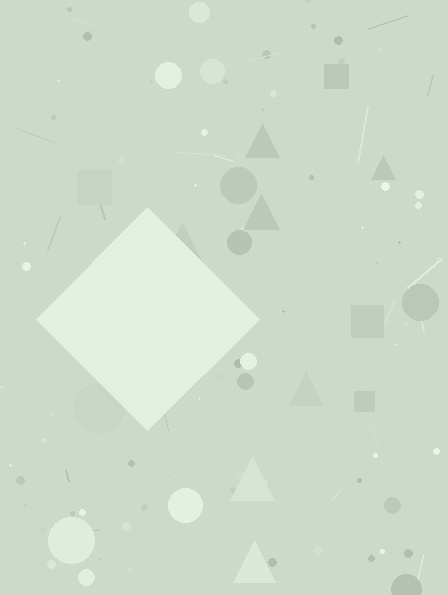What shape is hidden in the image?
A diamond is hidden in the image.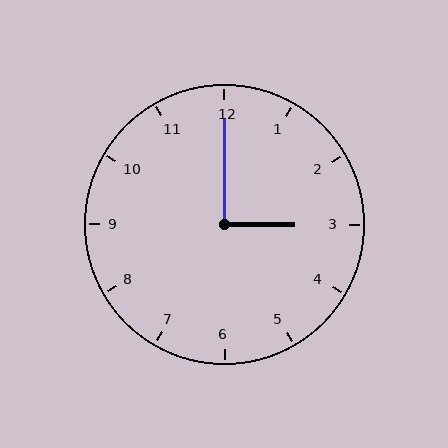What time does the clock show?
3:00.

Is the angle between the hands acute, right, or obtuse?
It is right.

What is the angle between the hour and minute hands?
Approximately 90 degrees.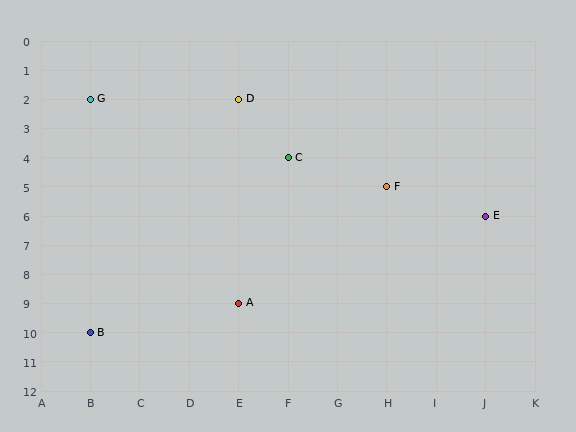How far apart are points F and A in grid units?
Points F and A are 3 columns and 4 rows apart (about 5.0 grid units diagonally).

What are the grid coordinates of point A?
Point A is at grid coordinates (E, 9).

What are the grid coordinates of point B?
Point B is at grid coordinates (B, 10).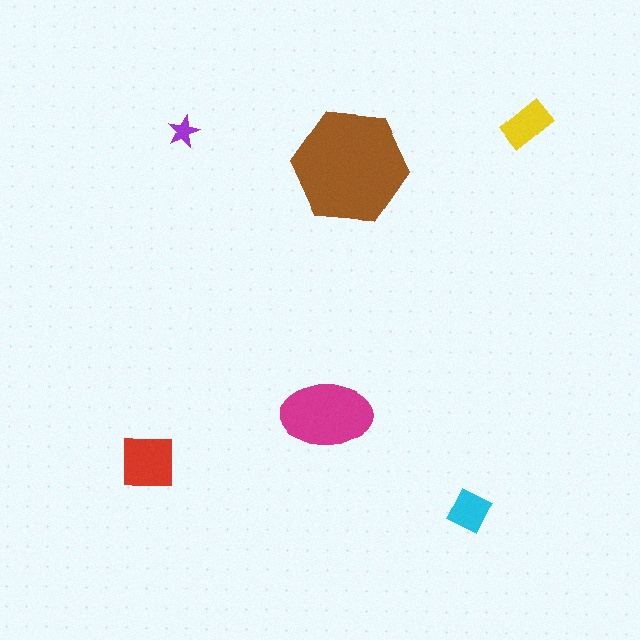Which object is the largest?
The brown hexagon.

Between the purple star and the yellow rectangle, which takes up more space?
The yellow rectangle.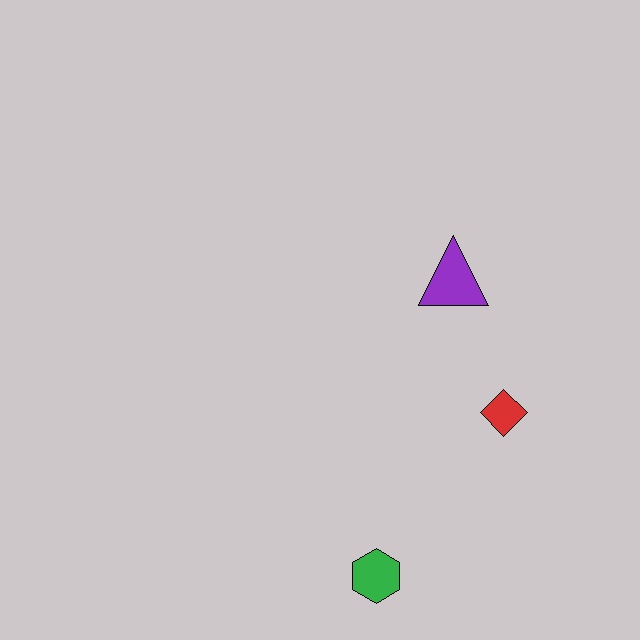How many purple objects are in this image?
There is 1 purple object.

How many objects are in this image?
There are 3 objects.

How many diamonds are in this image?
There is 1 diamond.